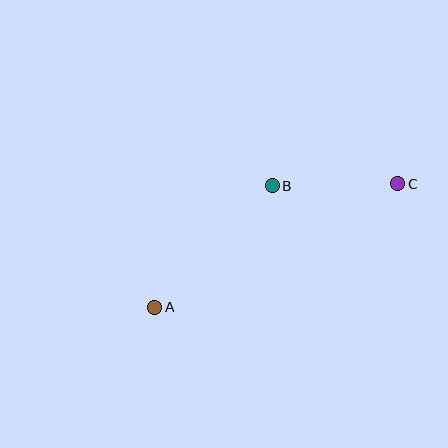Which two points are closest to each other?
Points B and C are closest to each other.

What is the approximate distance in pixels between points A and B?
The distance between A and B is approximately 169 pixels.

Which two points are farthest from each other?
Points A and C are farthest from each other.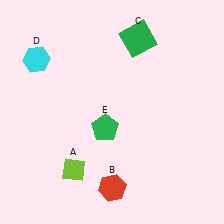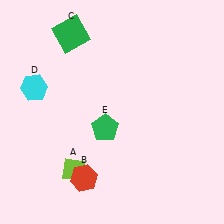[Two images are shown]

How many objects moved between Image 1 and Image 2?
3 objects moved between the two images.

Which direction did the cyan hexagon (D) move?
The cyan hexagon (D) moved down.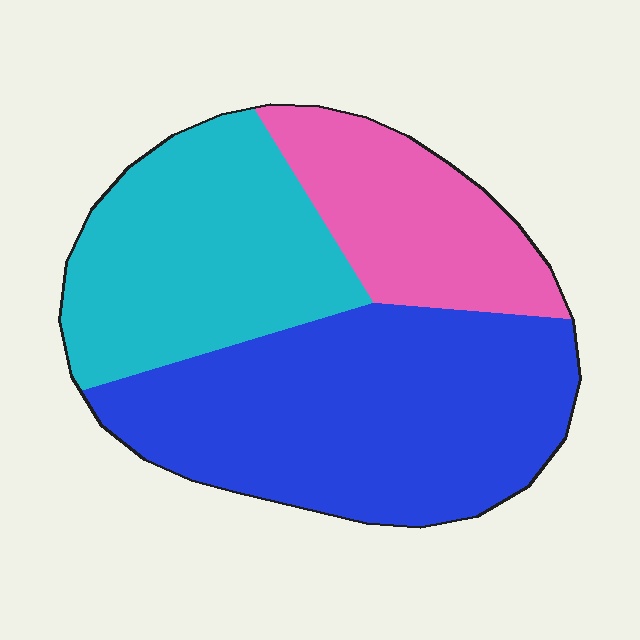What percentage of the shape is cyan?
Cyan takes up between a quarter and a half of the shape.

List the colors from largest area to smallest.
From largest to smallest: blue, cyan, pink.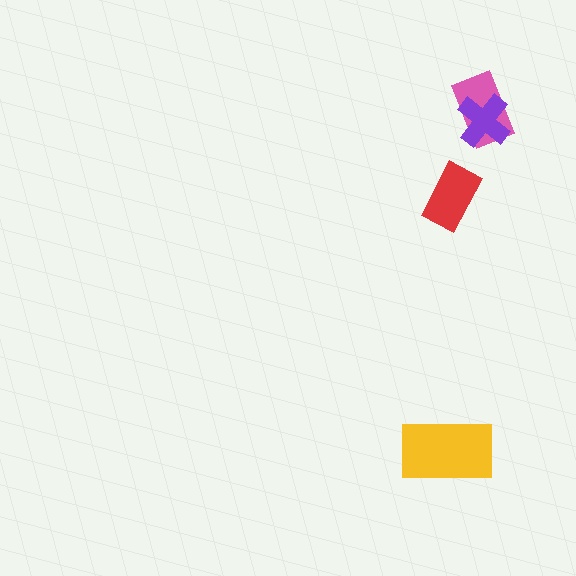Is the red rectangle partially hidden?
No, no other shape covers it.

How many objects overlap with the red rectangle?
0 objects overlap with the red rectangle.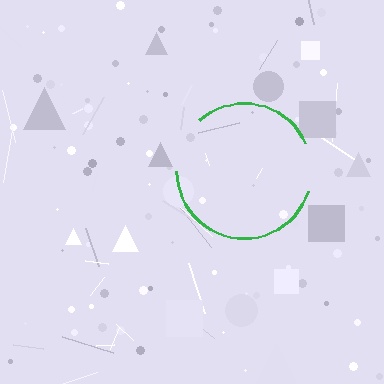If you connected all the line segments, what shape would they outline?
They would outline a circle.